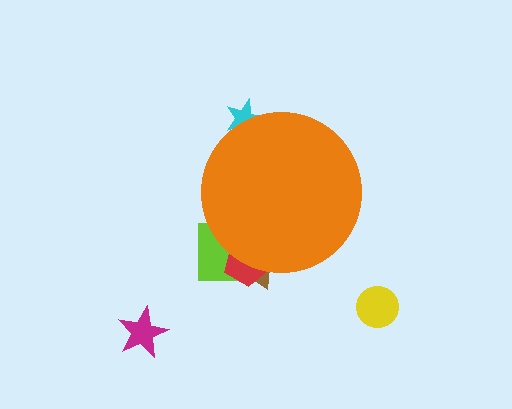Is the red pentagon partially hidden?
Yes, the red pentagon is partially hidden behind the orange circle.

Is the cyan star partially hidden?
Yes, the cyan star is partially hidden behind the orange circle.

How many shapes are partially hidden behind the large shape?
4 shapes are partially hidden.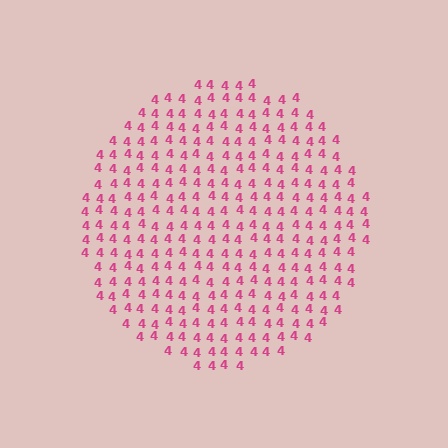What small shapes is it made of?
It is made of small digit 4's.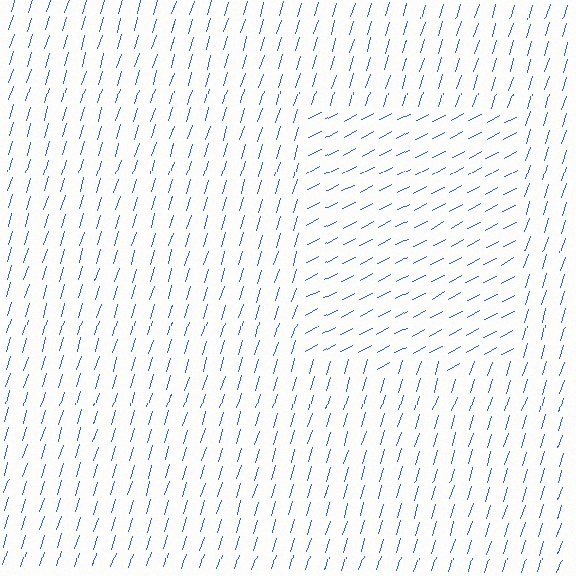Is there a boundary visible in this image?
Yes, there is a texture boundary formed by a change in line orientation.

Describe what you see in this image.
The image is filled with small blue line segments. A rectangle region in the image has lines oriented differently from the surrounding lines, creating a visible texture boundary.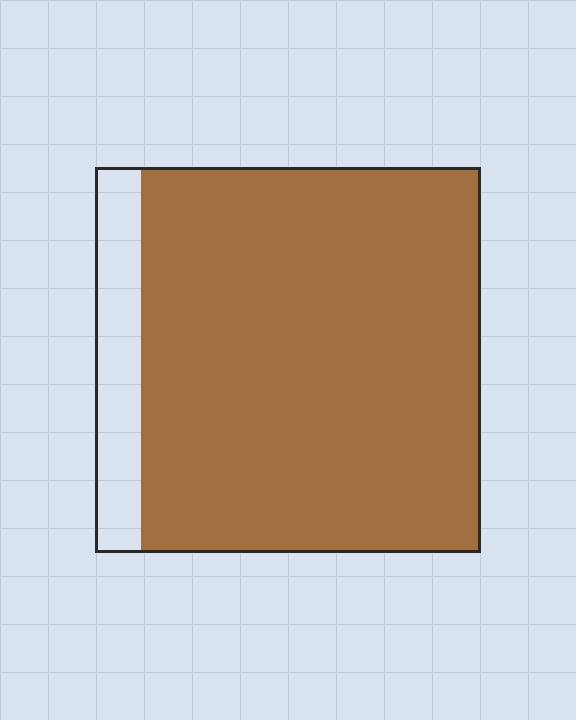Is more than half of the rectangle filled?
Yes.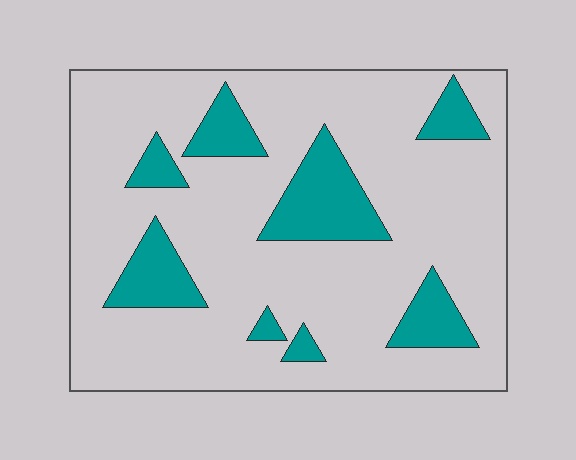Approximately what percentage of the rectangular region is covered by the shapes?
Approximately 20%.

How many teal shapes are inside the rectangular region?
8.